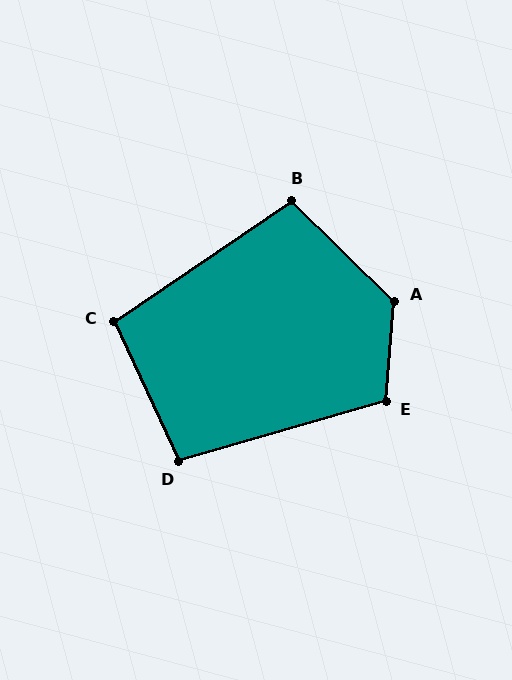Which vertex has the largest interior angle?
A, at approximately 130 degrees.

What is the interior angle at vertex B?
Approximately 101 degrees (obtuse).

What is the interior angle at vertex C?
Approximately 99 degrees (obtuse).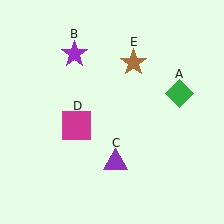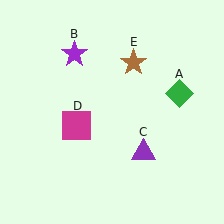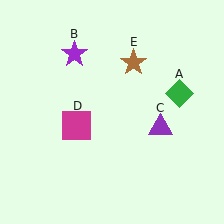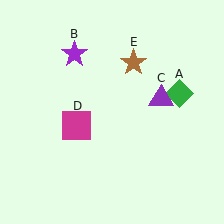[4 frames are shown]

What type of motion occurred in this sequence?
The purple triangle (object C) rotated counterclockwise around the center of the scene.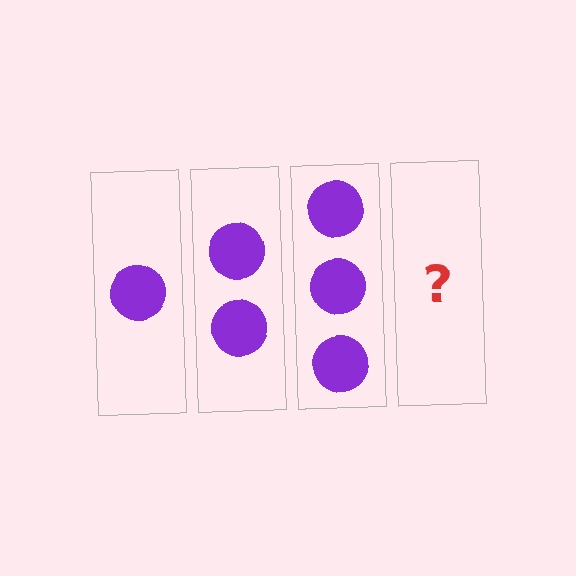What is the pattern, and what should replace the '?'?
The pattern is that each step adds one more circle. The '?' should be 4 circles.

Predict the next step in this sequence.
The next step is 4 circles.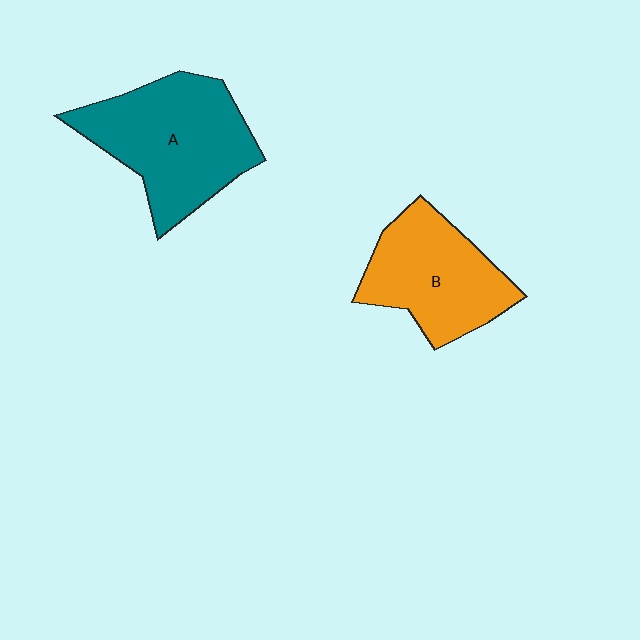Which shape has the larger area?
Shape A (teal).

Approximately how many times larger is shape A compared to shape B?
Approximately 1.3 times.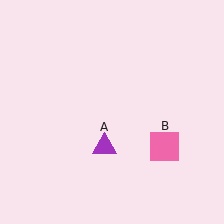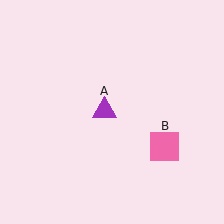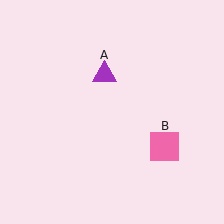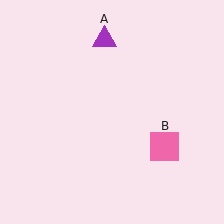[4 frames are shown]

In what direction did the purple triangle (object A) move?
The purple triangle (object A) moved up.